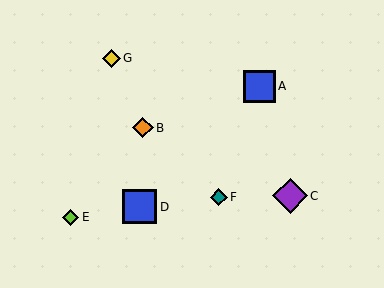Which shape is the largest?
The purple diamond (labeled C) is the largest.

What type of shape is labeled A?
Shape A is a blue square.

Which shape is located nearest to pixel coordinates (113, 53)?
The yellow diamond (labeled G) at (111, 58) is nearest to that location.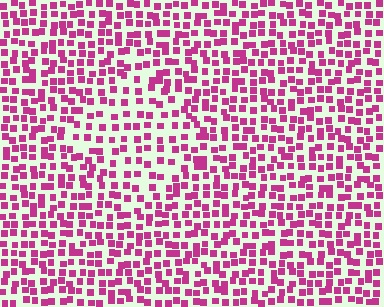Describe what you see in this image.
The image contains small magenta elements arranged at two different densities. A diamond-shaped region is visible where the elements are less densely packed than the surrounding area.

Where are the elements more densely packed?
The elements are more densely packed outside the diamond boundary.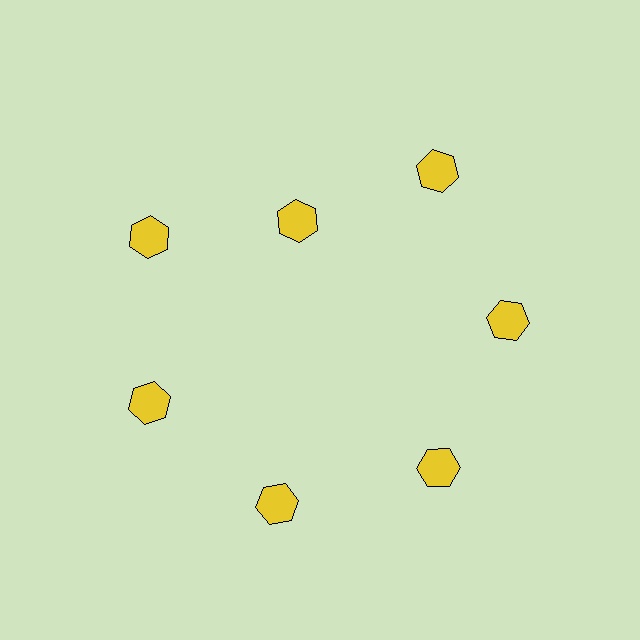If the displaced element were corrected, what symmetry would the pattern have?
It would have 7-fold rotational symmetry — the pattern would map onto itself every 51 degrees.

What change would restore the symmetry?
The symmetry would be restored by moving it outward, back onto the ring so that all 7 hexagons sit at equal angles and equal distance from the center.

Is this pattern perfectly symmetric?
No. The 7 yellow hexagons are arranged in a ring, but one element near the 12 o'clock position is pulled inward toward the center, breaking the 7-fold rotational symmetry.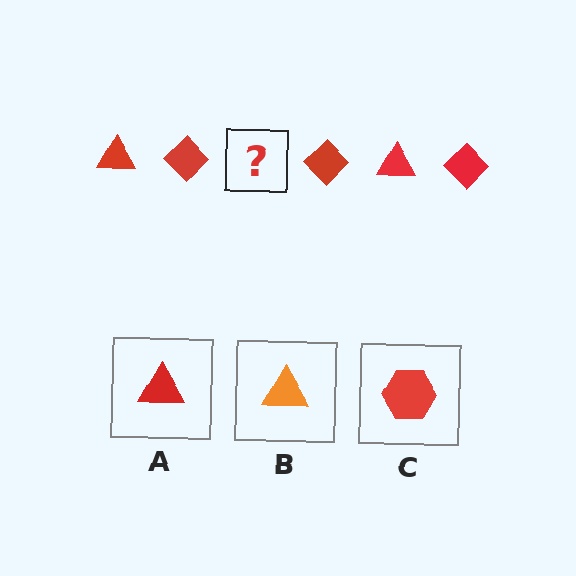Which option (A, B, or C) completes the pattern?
A.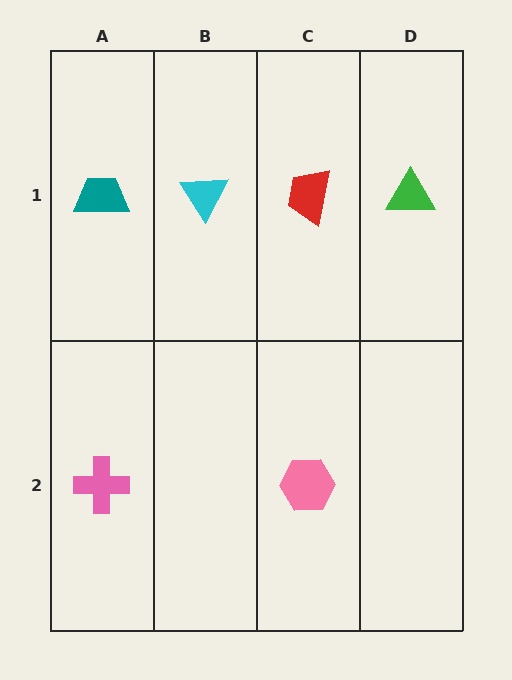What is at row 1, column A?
A teal trapezoid.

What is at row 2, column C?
A pink hexagon.